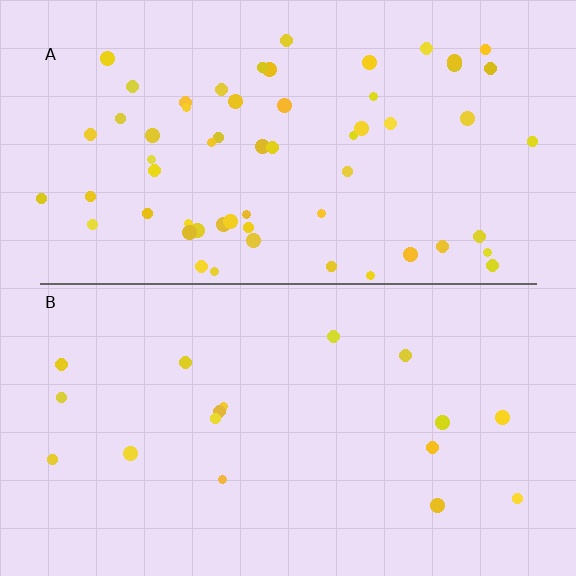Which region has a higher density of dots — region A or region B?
A (the top).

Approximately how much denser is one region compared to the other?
Approximately 3.6× — region A over region B.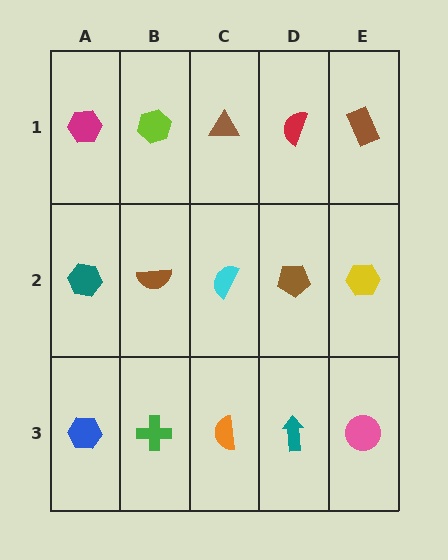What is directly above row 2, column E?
A brown rectangle.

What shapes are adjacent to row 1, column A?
A teal hexagon (row 2, column A), a lime hexagon (row 1, column B).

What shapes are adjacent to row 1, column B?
A brown semicircle (row 2, column B), a magenta hexagon (row 1, column A), a brown triangle (row 1, column C).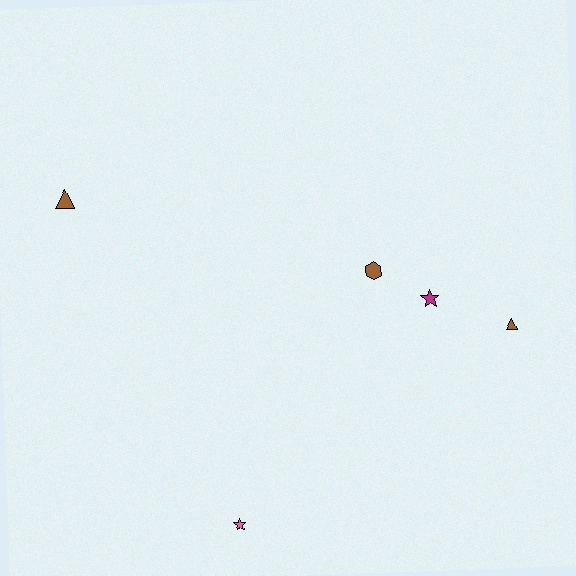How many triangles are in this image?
There are 2 triangles.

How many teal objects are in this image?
There are no teal objects.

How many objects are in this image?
There are 5 objects.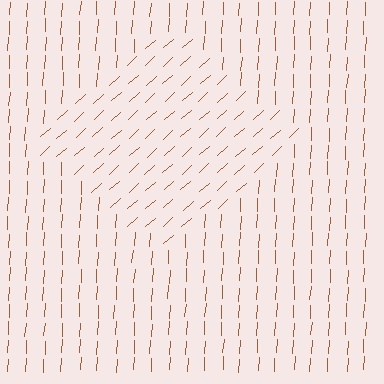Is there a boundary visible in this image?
Yes, there is a texture boundary formed by a change in line orientation.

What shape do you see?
I see a diamond.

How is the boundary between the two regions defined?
The boundary is defined purely by a change in line orientation (approximately 45 degrees difference). All lines are the same color and thickness.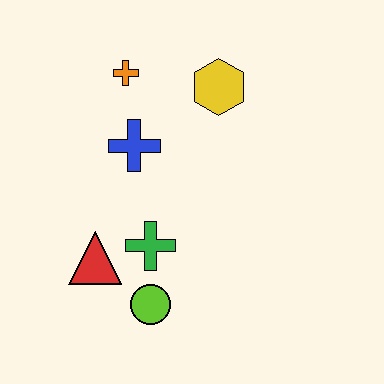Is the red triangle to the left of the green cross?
Yes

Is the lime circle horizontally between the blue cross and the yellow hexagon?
Yes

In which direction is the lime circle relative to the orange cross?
The lime circle is below the orange cross.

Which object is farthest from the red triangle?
The yellow hexagon is farthest from the red triangle.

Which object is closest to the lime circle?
The green cross is closest to the lime circle.